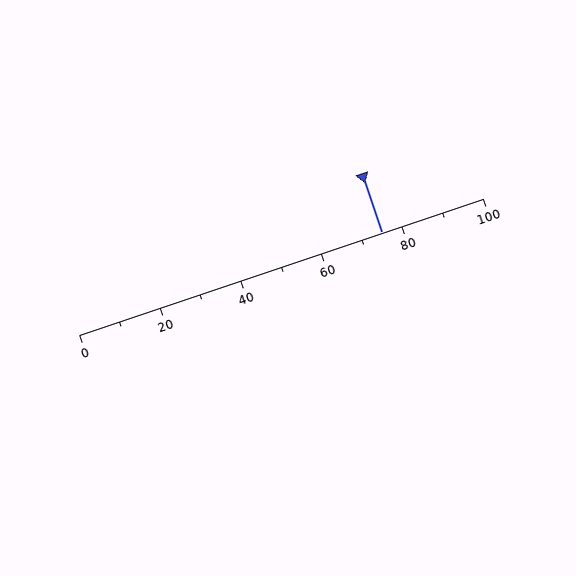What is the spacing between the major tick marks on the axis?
The major ticks are spaced 20 apart.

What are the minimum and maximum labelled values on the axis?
The axis runs from 0 to 100.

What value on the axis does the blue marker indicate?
The marker indicates approximately 75.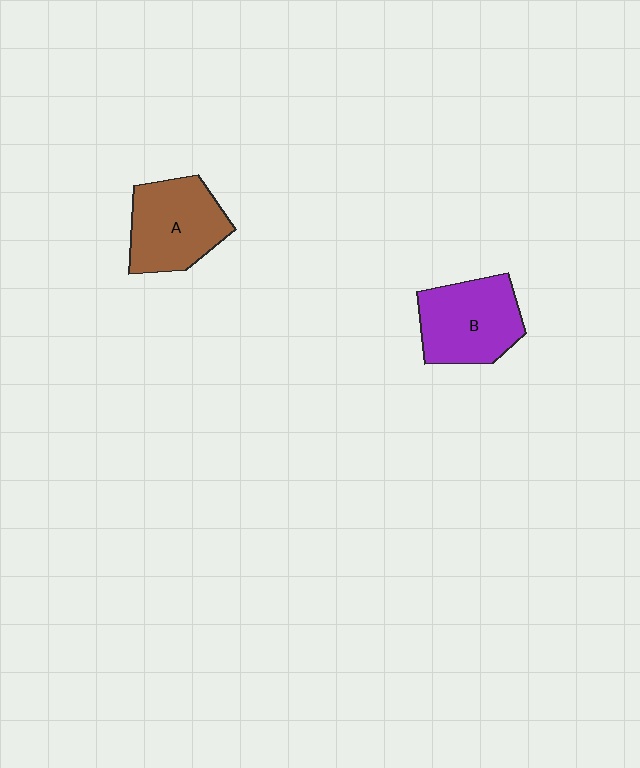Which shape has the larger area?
Shape B (purple).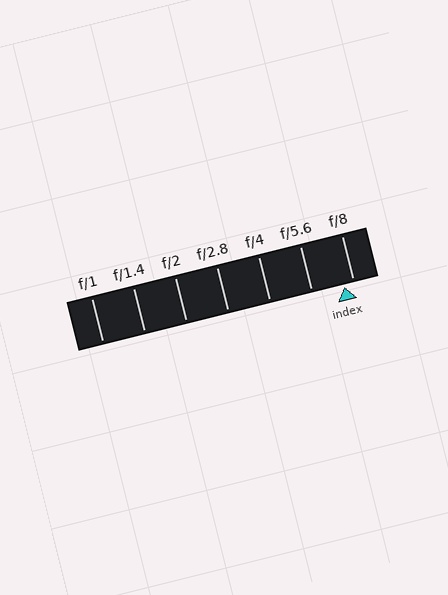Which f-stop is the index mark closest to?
The index mark is closest to f/8.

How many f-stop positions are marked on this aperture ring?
There are 7 f-stop positions marked.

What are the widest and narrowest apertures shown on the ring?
The widest aperture shown is f/1 and the narrowest is f/8.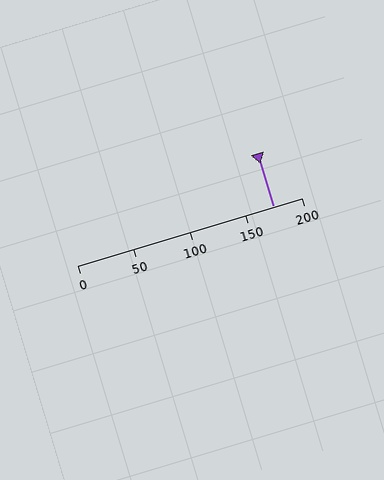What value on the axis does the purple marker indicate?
The marker indicates approximately 175.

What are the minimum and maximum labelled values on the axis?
The axis runs from 0 to 200.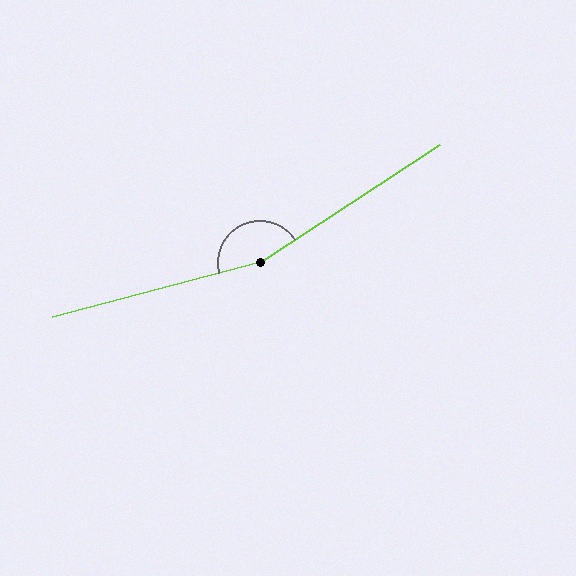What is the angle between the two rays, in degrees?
Approximately 161 degrees.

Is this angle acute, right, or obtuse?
It is obtuse.